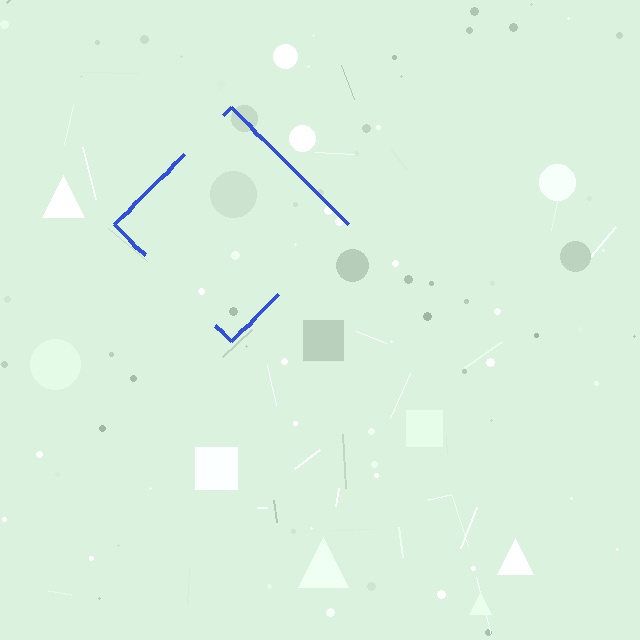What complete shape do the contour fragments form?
The contour fragments form a diamond.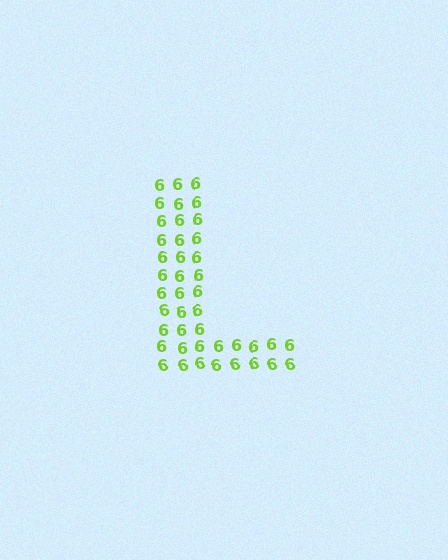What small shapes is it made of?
It is made of small digit 6's.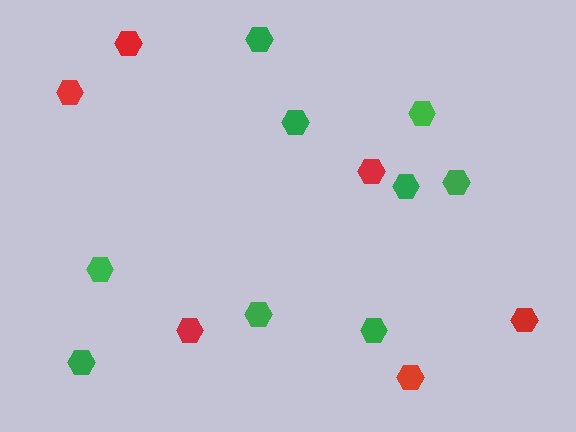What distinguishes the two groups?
There are 2 groups: one group of red hexagons (6) and one group of green hexagons (9).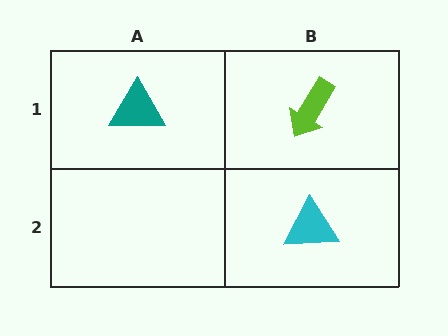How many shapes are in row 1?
2 shapes.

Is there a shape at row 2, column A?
No, that cell is empty.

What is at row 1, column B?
A lime arrow.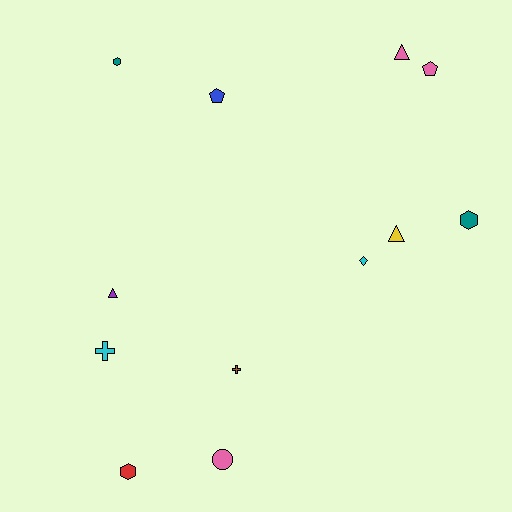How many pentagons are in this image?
There are 2 pentagons.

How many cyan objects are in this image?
There are 2 cyan objects.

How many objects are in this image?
There are 12 objects.